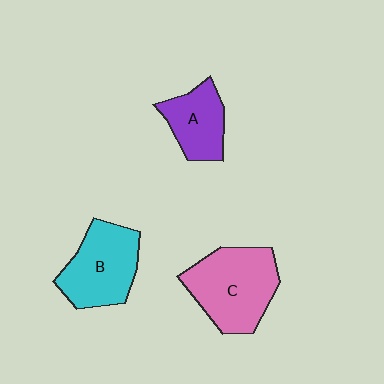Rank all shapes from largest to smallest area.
From largest to smallest: C (pink), B (cyan), A (purple).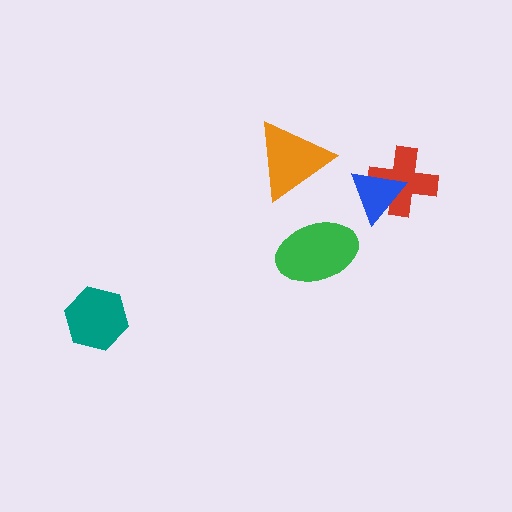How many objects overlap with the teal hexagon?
0 objects overlap with the teal hexagon.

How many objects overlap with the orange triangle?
0 objects overlap with the orange triangle.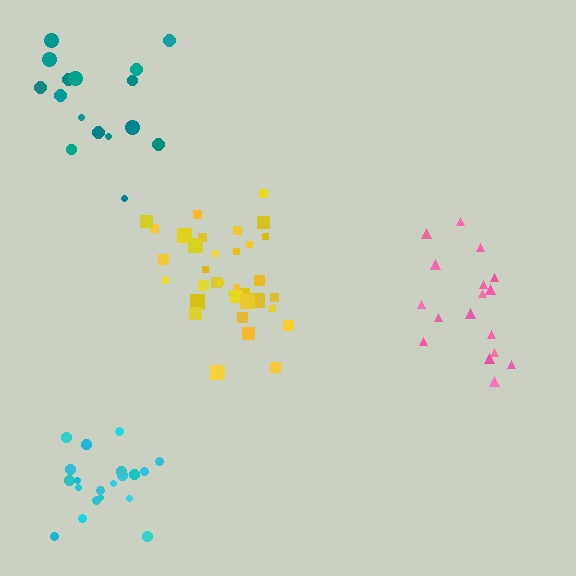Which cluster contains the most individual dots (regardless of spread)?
Yellow (35).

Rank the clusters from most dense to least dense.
yellow, cyan, pink, teal.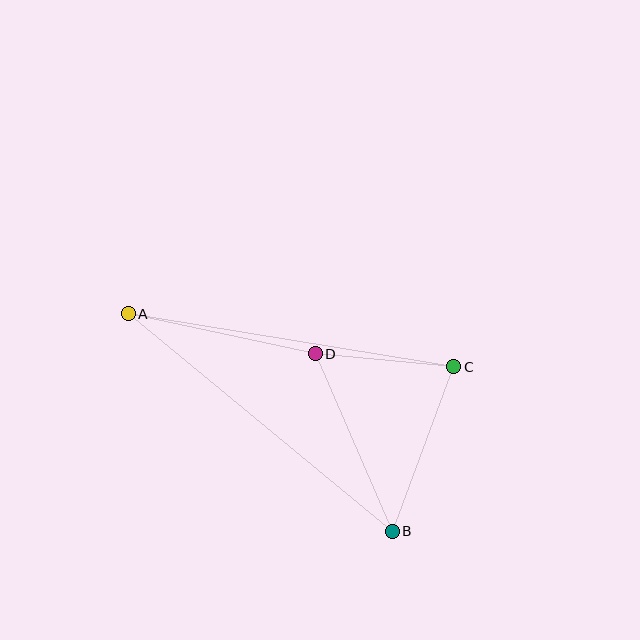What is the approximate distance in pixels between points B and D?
The distance between B and D is approximately 194 pixels.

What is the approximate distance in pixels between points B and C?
The distance between B and C is approximately 176 pixels.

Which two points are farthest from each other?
Points A and B are farthest from each other.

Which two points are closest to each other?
Points C and D are closest to each other.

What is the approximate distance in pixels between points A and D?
The distance between A and D is approximately 191 pixels.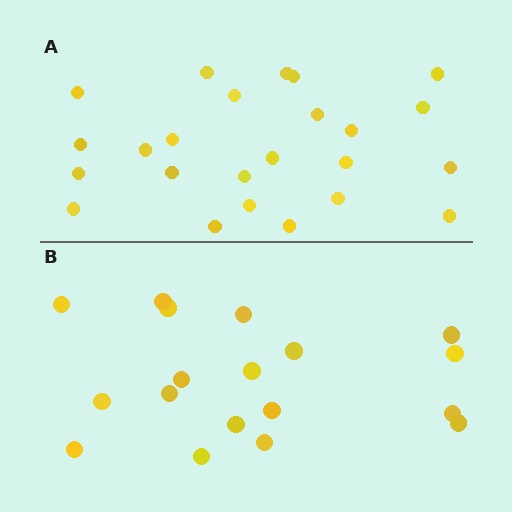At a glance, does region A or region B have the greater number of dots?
Region A (the top region) has more dots.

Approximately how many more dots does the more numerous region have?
Region A has about 6 more dots than region B.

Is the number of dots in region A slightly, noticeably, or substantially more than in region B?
Region A has noticeably more, but not dramatically so. The ratio is roughly 1.3 to 1.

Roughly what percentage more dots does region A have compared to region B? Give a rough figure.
About 35% more.